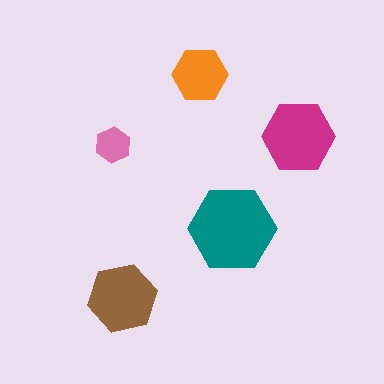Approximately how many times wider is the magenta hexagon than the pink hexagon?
About 2 times wider.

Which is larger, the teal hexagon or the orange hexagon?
The teal one.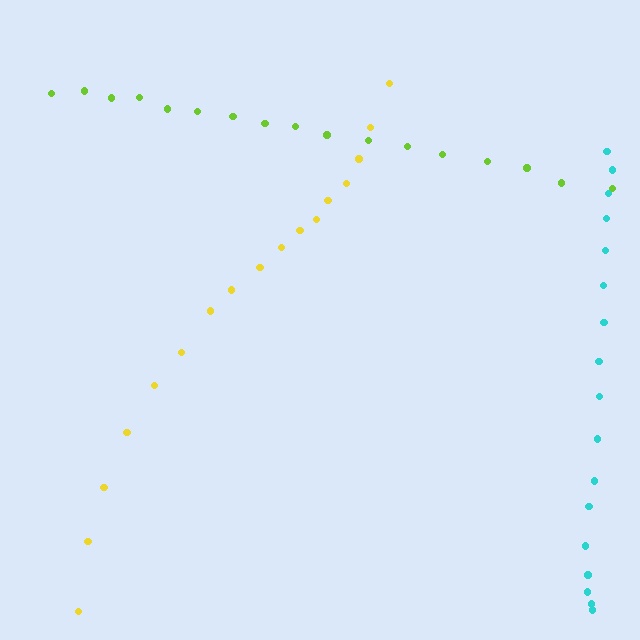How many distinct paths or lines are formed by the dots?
There are 3 distinct paths.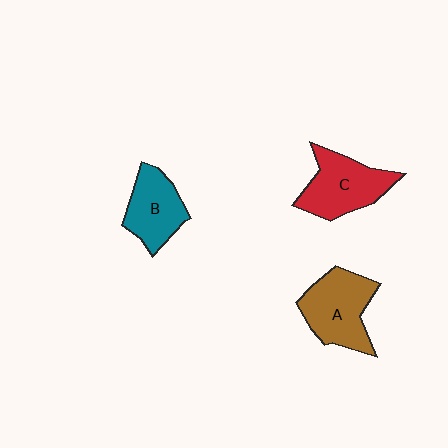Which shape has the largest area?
Shape A (brown).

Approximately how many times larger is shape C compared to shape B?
Approximately 1.2 times.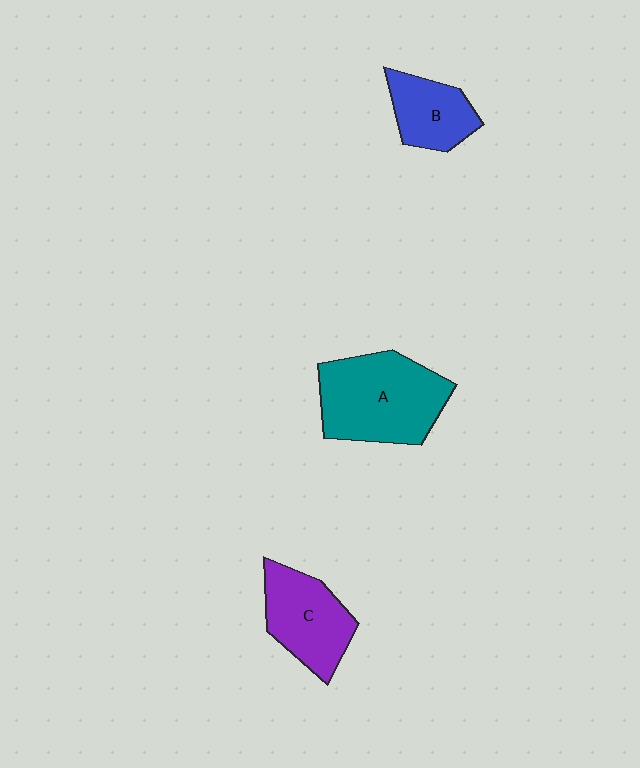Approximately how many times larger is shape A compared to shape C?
Approximately 1.4 times.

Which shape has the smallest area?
Shape B (blue).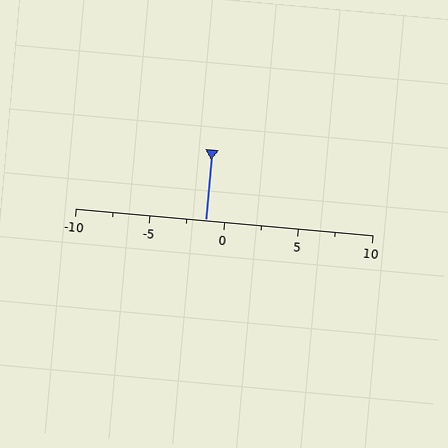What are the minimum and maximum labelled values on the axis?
The axis runs from -10 to 10.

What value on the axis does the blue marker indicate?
The marker indicates approximately -1.2.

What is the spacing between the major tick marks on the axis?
The major ticks are spaced 5 apart.